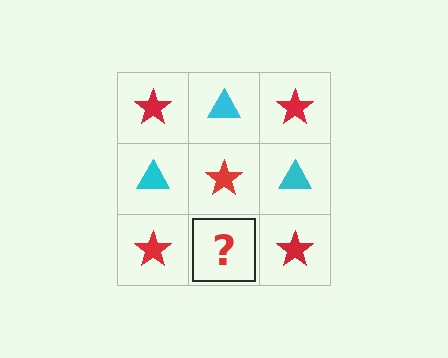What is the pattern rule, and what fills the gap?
The rule is that it alternates red star and cyan triangle in a checkerboard pattern. The gap should be filled with a cyan triangle.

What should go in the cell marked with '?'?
The missing cell should contain a cyan triangle.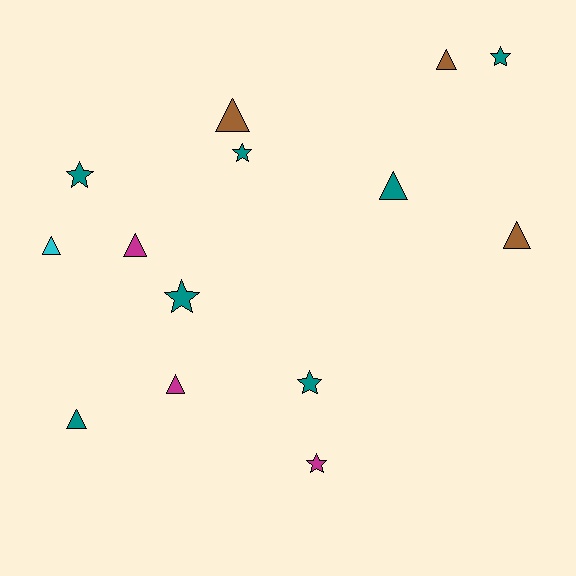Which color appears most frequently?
Teal, with 7 objects.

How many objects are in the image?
There are 14 objects.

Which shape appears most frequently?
Triangle, with 8 objects.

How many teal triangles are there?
There are 2 teal triangles.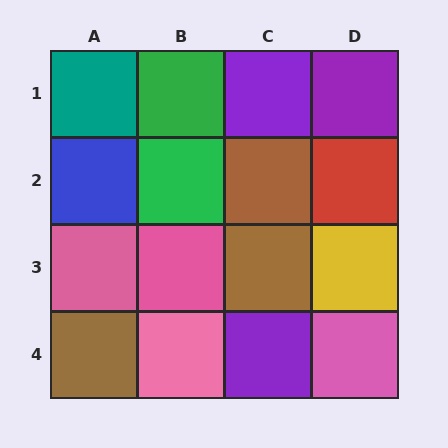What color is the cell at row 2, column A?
Blue.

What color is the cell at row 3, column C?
Brown.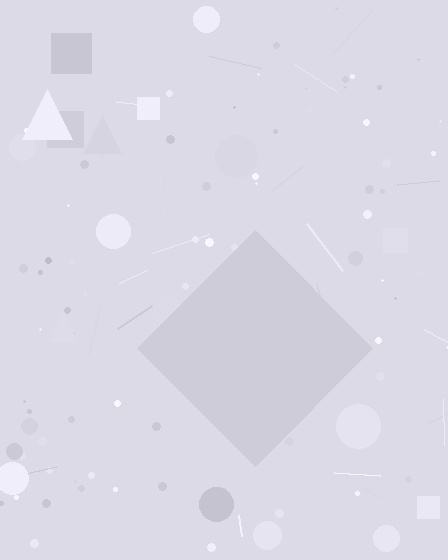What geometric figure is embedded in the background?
A diamond is embedded in the background.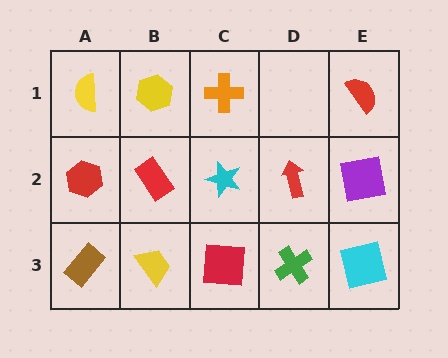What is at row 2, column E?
A purple square.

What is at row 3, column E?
A cyan square.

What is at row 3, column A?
A brown rectangle.